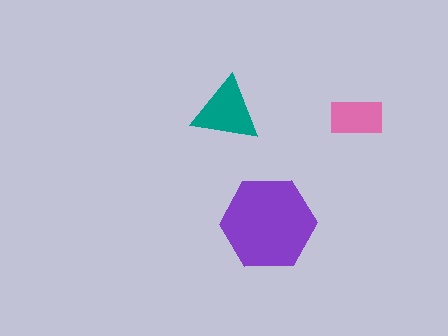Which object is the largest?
The purple hexagon.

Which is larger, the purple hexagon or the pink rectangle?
The purple hexagon.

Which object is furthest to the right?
The pink rectangle is rightmost.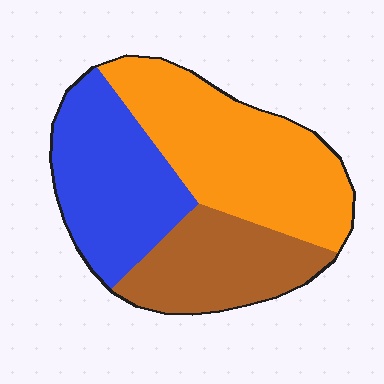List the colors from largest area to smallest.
From largest to smallest: orange, blue, brown.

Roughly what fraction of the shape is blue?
Blue takes up about one third (1/3) of the shape.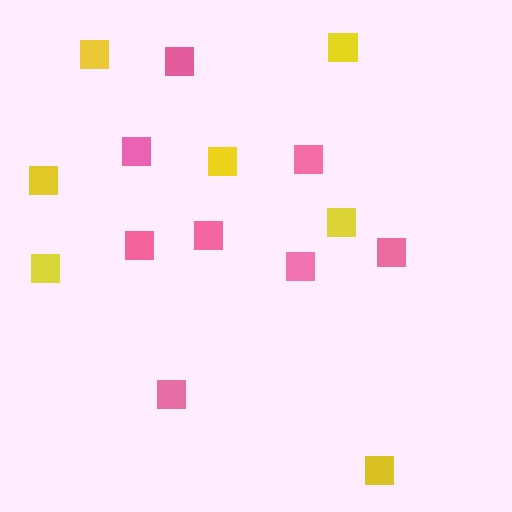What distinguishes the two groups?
There are 2 groups: one group of yellow squares (7) and one group of pink squares (8).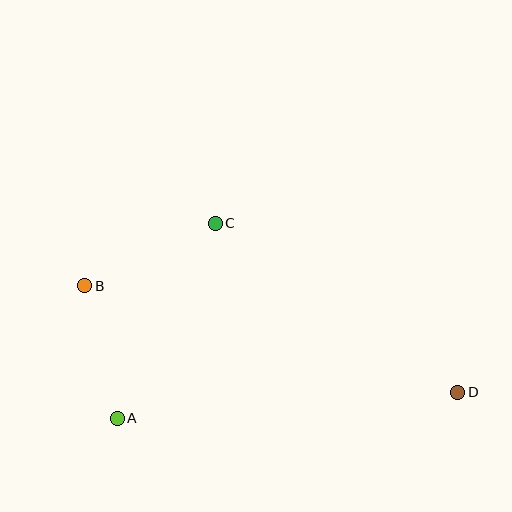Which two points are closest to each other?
Points A and B are closest to each other.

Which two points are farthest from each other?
Points B and D are farthest from each other.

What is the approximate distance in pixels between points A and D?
The distance between A and D is approximately 341 pixels.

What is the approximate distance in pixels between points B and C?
The distance between B and C is approximately 145 pixels.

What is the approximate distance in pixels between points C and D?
The distance between C and D is approximately 296 pixels.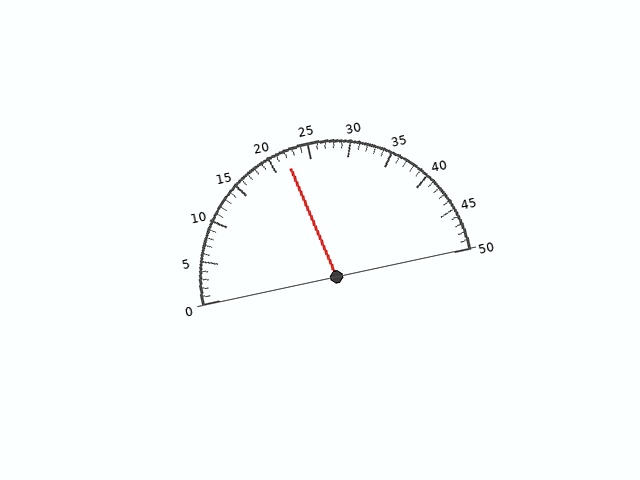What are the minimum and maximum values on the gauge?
The gauge ranges from 0 to 50.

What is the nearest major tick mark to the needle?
The nearest major tick mark is 20.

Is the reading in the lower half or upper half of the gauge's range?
The reading is in the lower half of the range (0 to 50).